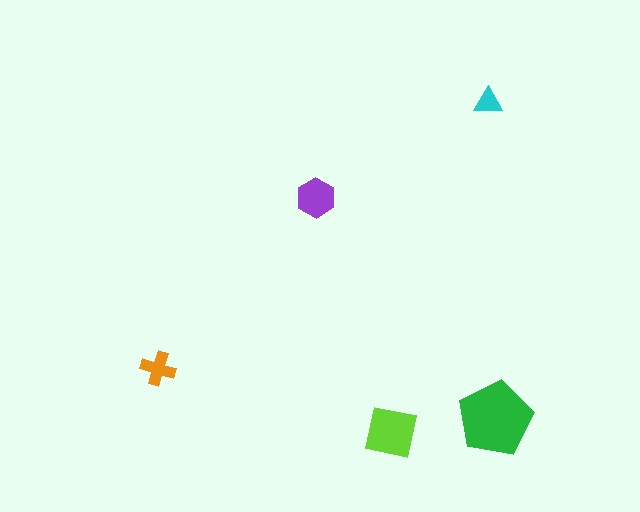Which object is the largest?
The green pentagon.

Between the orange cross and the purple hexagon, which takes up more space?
The purple hexagon.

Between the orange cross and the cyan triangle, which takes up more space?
The orange cross.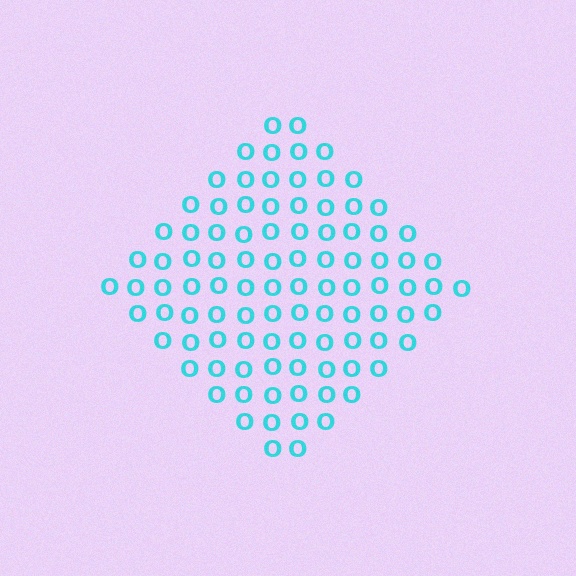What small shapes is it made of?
It is made of small letter O's.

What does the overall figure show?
The overall figure shows a diamond.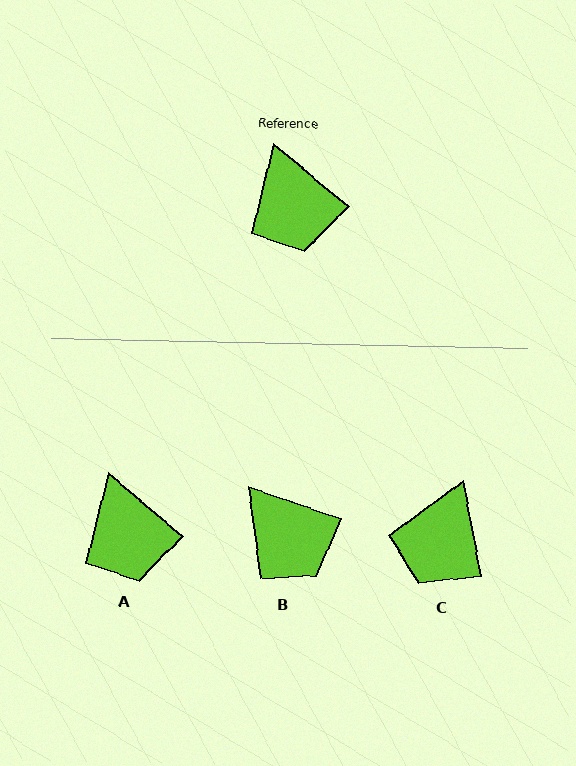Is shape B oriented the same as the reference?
No, it is off by about 21 degrees.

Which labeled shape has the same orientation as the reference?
A.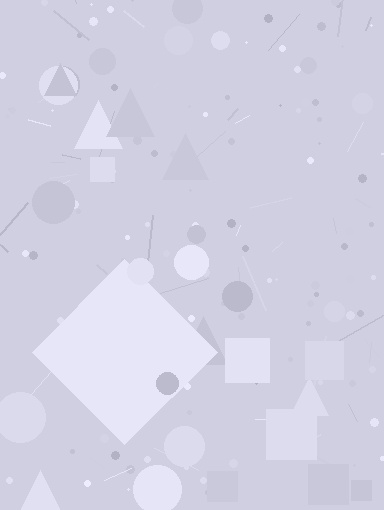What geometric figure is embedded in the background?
A diamond is embedded in the background.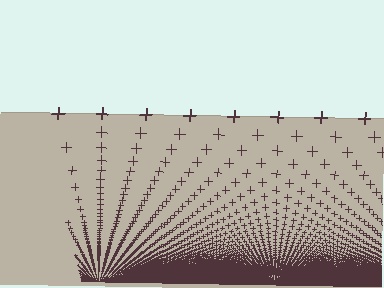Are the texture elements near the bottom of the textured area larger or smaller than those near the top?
Smaller. The gradient is inverted — elements near the bottom are smaller and denser.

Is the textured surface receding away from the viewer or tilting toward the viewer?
The surface appears to tilt toward the viewer. Texture elements get larger and sparser toward the top.